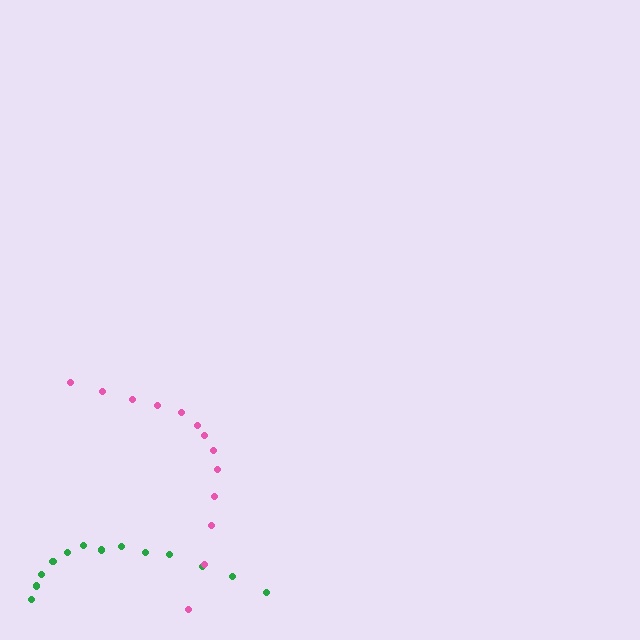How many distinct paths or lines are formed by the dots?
There are 2 distinct paths.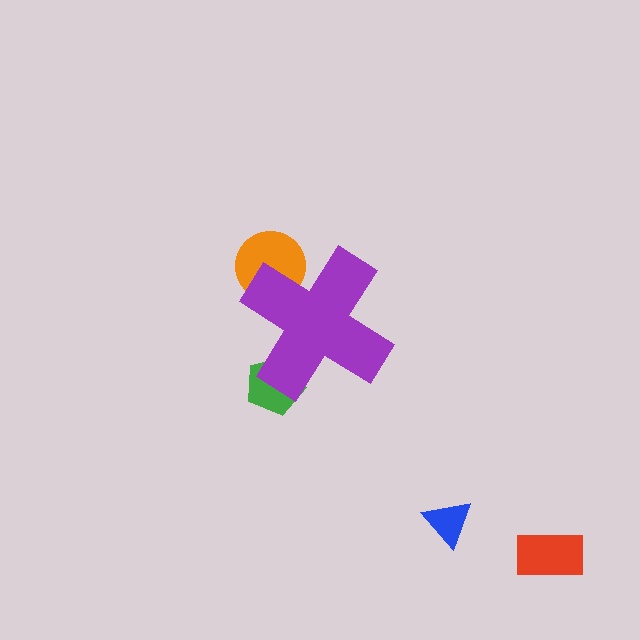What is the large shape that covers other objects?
A purple cross.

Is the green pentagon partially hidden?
Yes, the green pentagon is partially hidden behind the purple cross.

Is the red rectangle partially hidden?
No, the red rectangle is fully visible.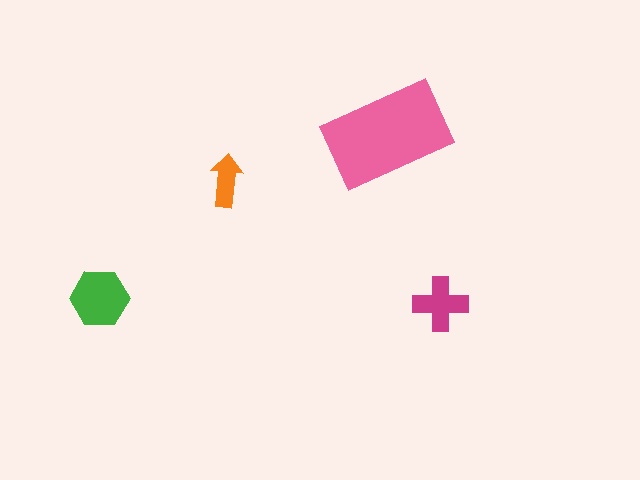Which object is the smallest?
The orange arrow.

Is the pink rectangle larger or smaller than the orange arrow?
Larger.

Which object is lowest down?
The magenta cross is bottommost.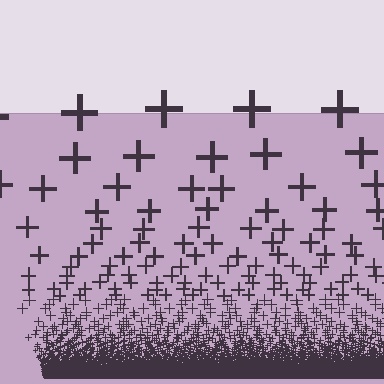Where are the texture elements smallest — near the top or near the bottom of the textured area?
Near the bottom.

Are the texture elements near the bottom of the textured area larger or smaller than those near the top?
Smaller. The gradient is inverted — elements near the bottom are smaller and denser.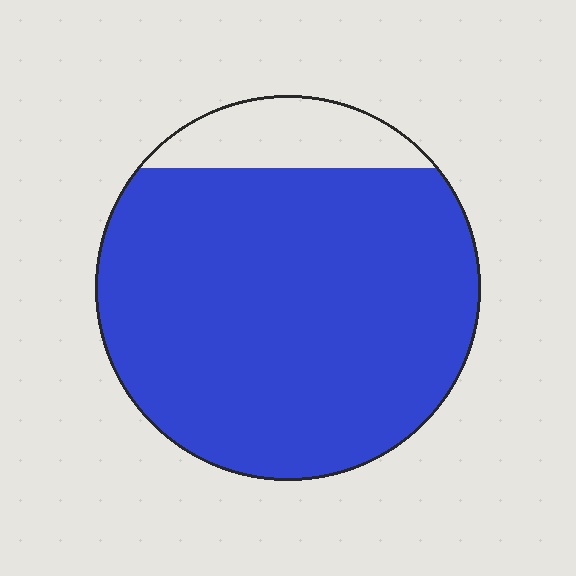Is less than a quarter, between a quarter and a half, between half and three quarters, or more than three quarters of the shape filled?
More than three quarters.